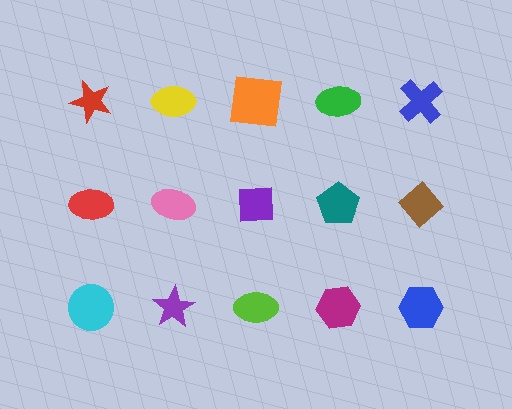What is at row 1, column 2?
A yellow ellipse.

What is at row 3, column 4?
A magenta hexagon.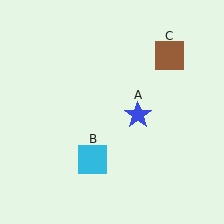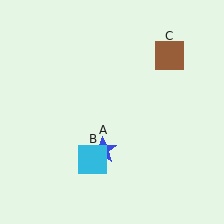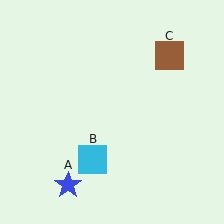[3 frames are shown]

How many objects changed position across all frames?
1 object changed position: blue star (object A).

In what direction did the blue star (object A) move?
The blue star (object A) moved down and to the left.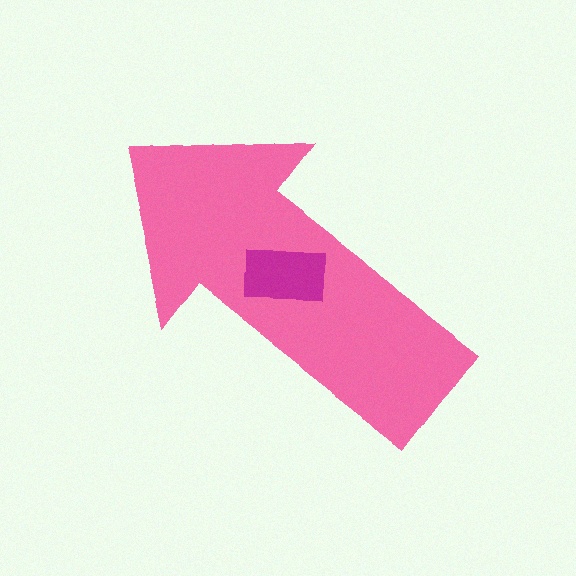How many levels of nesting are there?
2.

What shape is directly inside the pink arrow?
The magenta rectangle.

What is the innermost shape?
The magenta rectangle.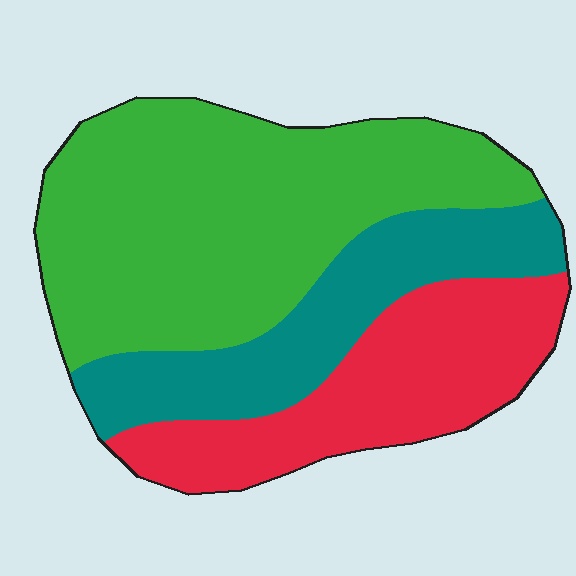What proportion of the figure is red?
Red covers about 25% of the figure.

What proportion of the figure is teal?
Teal covers roughly 25% of the figure.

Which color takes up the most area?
Green, at roughly 50%.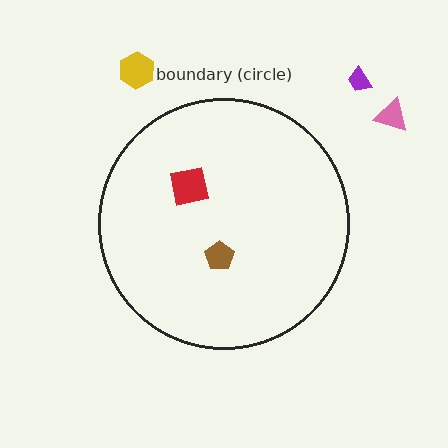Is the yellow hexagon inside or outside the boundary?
Outside.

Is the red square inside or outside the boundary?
Inside.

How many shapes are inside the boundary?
2 inside, 3 outside.